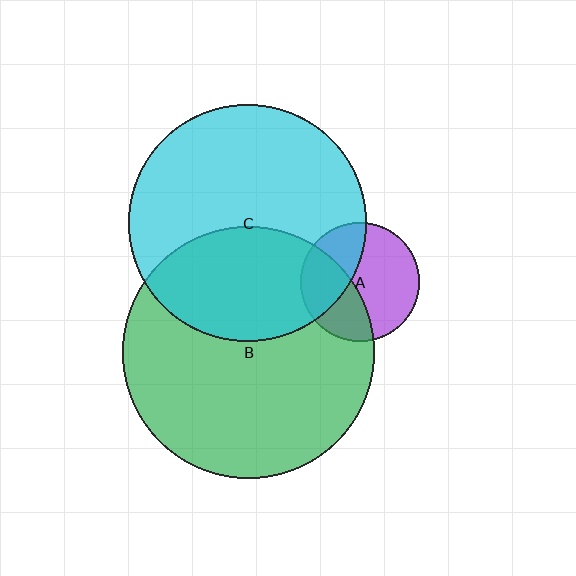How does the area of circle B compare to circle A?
Approximately 4.5 times.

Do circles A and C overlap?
Yes.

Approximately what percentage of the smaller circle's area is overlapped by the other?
Approximately 35%.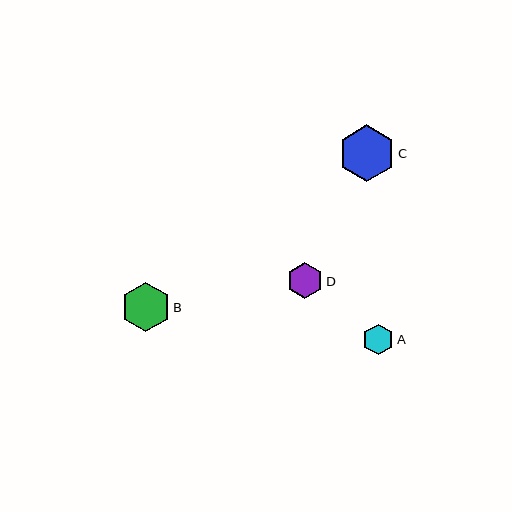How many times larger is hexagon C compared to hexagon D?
Hexagon C is approximately 1.6 times the size of hexagon D.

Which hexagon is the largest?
Hexagon C is the largest with a size of approximately 57 pixels.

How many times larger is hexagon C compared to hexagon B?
Hexagon C is approximately 1.1 times the size of hexagon B.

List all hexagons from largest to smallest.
From largest to smallest: C, B, D, A.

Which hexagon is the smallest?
Hexagon A is the smallest with a size of approximately 31 pixels.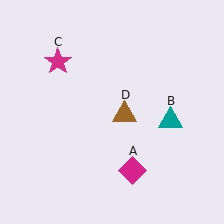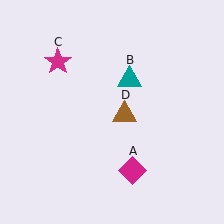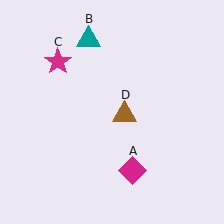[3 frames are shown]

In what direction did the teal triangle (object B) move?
The teal triangle (object B) moved up and to the left.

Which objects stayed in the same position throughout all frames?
Magenta diamond (object A) and magenta star (object C) and brown triangle (object D) remained stationary.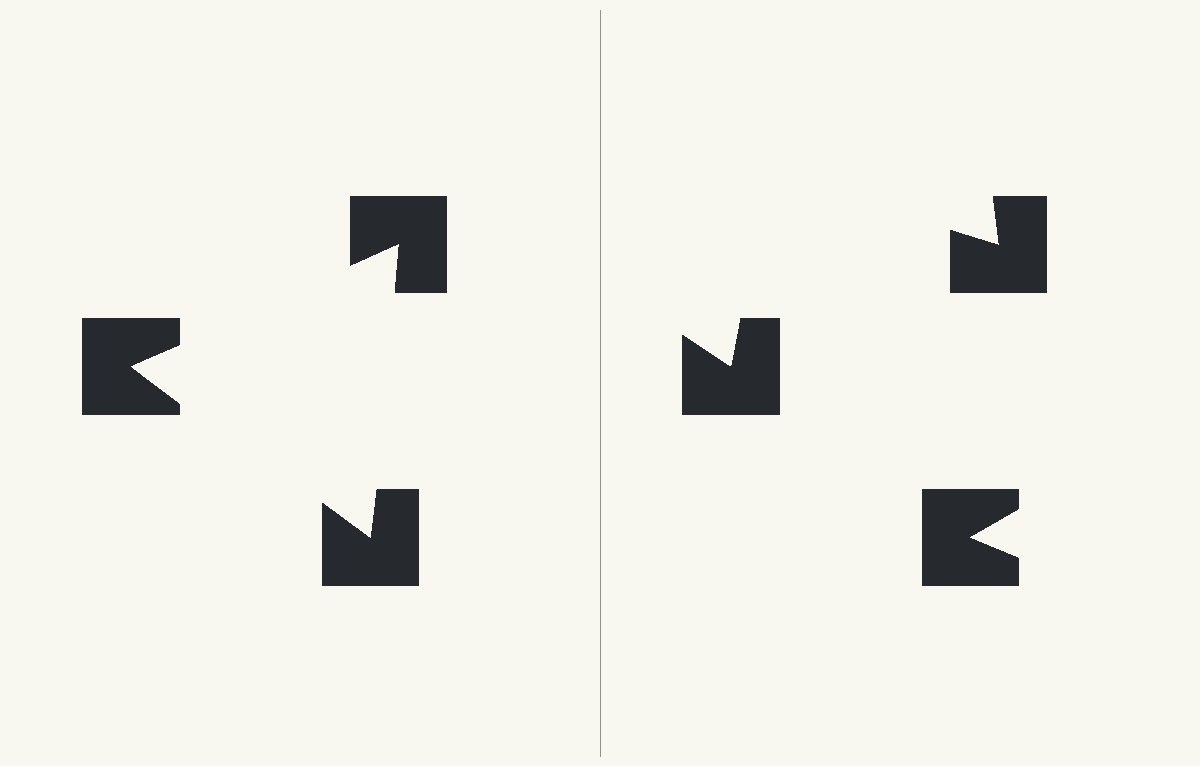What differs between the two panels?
The notched squares are positioned identically on both sides; only the wedge orientations differ. On the left they align to a triangle; on the right they are misaligned.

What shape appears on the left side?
An illusory triangle.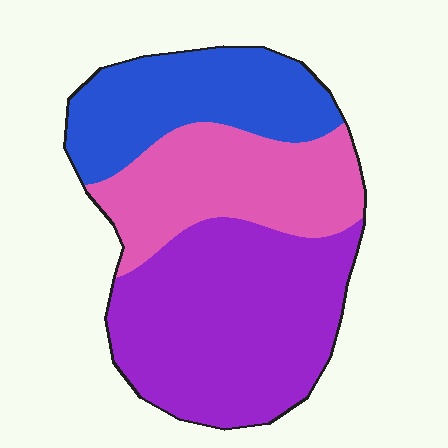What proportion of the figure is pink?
Pink takes up about one quarter (1/4) of the figure.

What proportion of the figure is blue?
Blue covers roughly 25% of the figure.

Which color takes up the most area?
Purple, at roughly 45%.